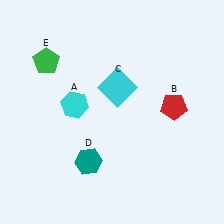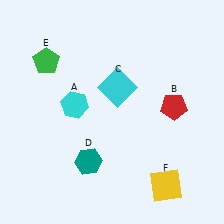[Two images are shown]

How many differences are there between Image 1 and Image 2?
There is 1 difference between the two images.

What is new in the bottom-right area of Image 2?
A yellow square (F) was added in the bottom-right area of Image 2.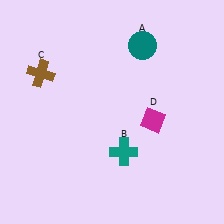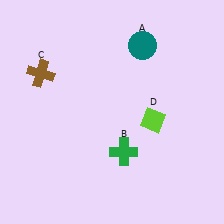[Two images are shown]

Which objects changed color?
B changed from teal to green. D changed from magenta to lime.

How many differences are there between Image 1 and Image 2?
There are 2 differences between the two images.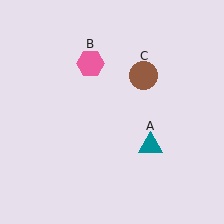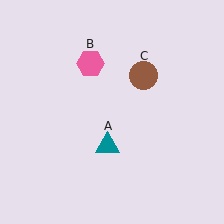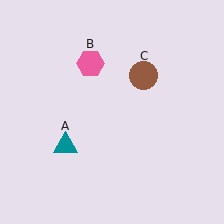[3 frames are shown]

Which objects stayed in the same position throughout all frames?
Pink hexagon (object B) and brown circle (object C) remained stationary.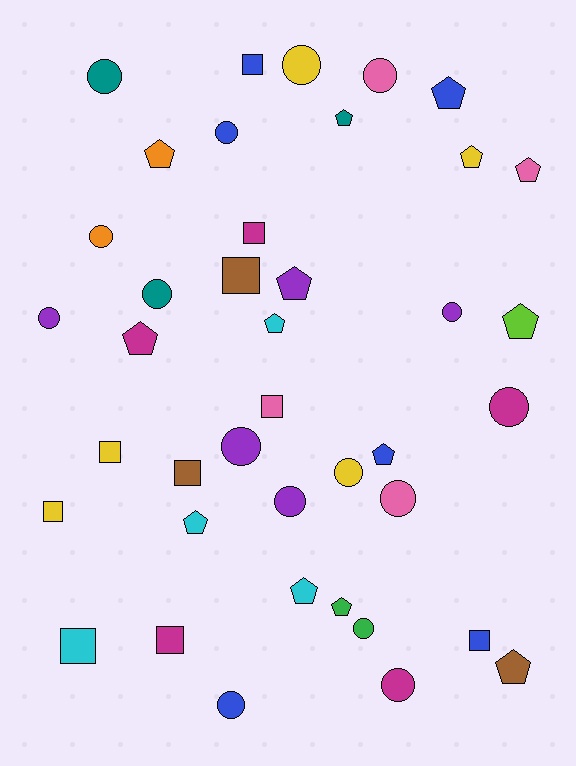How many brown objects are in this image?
There are 3 brown objects.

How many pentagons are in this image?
There are 14 pentagons.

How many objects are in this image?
There are 40 objects.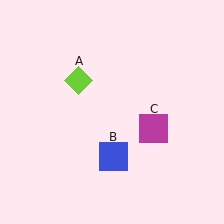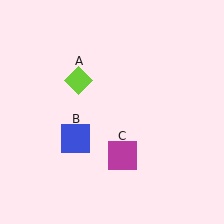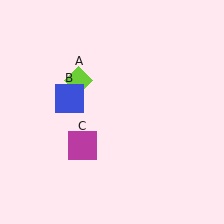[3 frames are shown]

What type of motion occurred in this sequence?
The blue square (object B), magenta square (object C) rotated clockwise around the center of the scene.